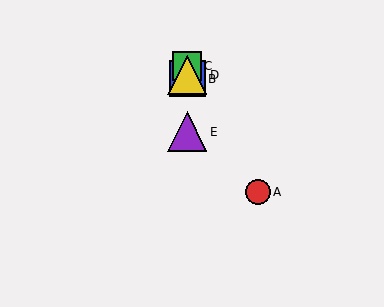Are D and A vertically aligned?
No, D is at x≈187 and A is at x≈258.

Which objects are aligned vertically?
Objects B, C, D, E are aligned vertically.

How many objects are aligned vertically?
4 objects (B, C, D, E) are aligned vertically.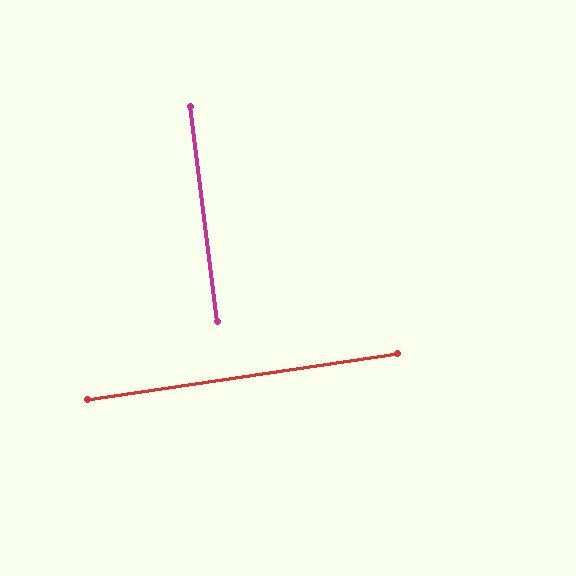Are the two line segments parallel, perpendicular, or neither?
Perpendicular — they meet at approximately 89°.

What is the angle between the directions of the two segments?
Approximately 89 degrees.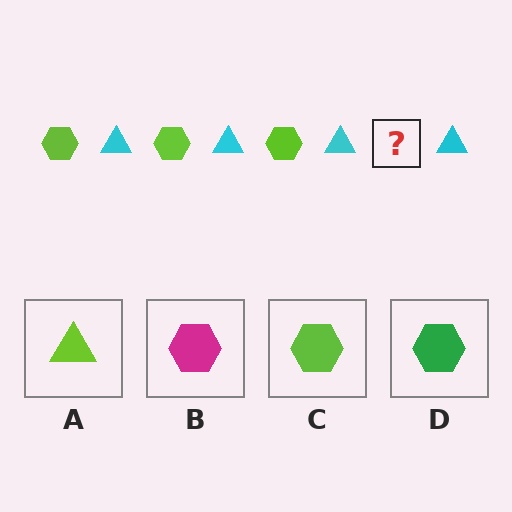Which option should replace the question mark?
Option C.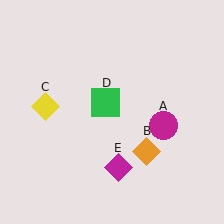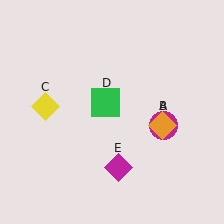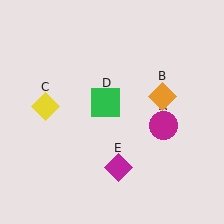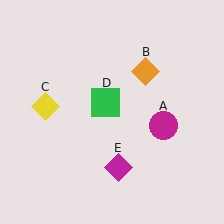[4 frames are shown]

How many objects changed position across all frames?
1 object changed position: orange diamond (object B).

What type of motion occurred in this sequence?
The orange diamond (object B) rotated counterclockwise around the center of the scene.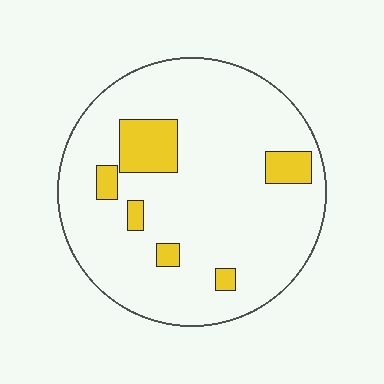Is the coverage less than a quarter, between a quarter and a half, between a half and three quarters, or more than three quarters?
Less than a quarter.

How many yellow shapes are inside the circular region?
6.